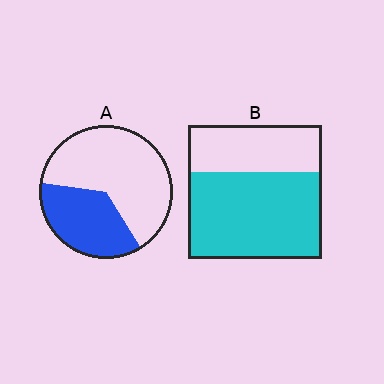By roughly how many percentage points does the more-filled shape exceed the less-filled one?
By roughly 30 percentage points (B over A).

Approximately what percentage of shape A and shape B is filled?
A is approximately 35% and B is approximately 65%.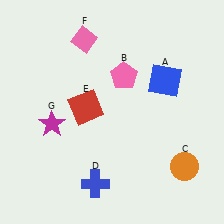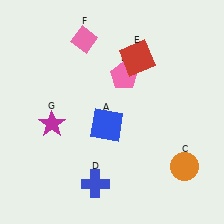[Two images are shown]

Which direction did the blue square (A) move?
The blue square (A) moved left.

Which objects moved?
The objects that moved are: the blue square (A), the red square (E).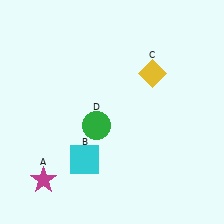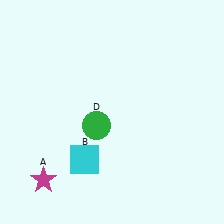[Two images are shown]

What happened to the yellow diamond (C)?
The yellow diamond (C) was removed in Image 2. It was in the top-right area of Image 1.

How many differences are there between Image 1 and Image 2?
There is 1 difference between the two images.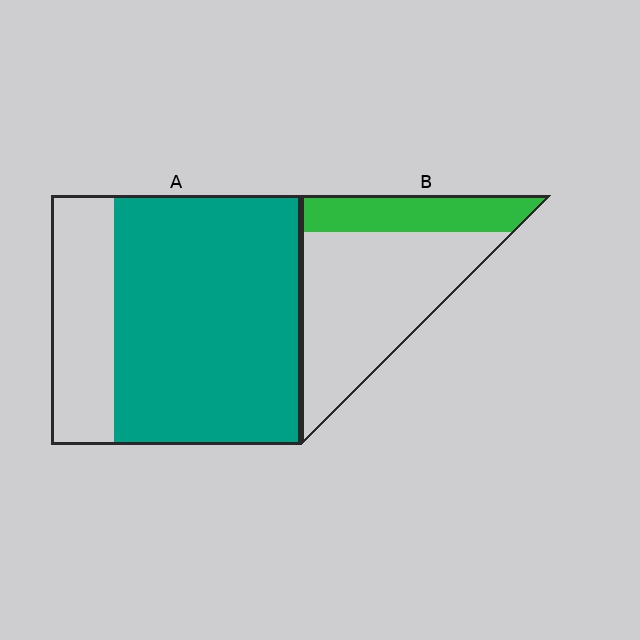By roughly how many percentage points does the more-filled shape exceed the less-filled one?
By roughly 45 percentage points (A over B).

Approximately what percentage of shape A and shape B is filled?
A is approximately 75% and B is approximately 25%.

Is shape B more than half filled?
No.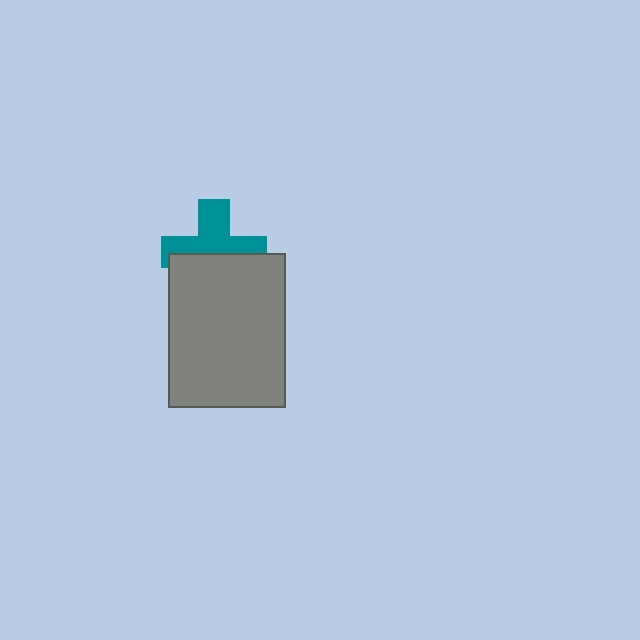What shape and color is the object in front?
The object in front is a gray rectangle.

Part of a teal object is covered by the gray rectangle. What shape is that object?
It is a cross.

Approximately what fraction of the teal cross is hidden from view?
Roughly 45% of the teal cross is hidden behind the gray rectangle.